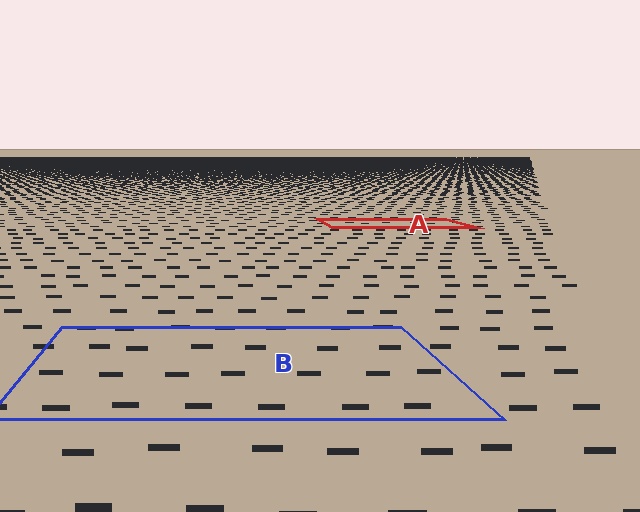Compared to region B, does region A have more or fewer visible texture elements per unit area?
Region A has more texture elements per unit area — they are packed more densely because it is farther away.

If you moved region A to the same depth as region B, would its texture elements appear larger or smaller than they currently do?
They would appear larger. At a closer depth, the same texture elements are projected at a bigger on-screen size.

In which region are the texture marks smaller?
The texture marks are smaller in region A, because it is farther away.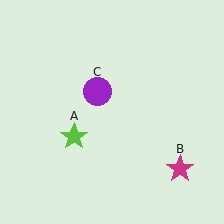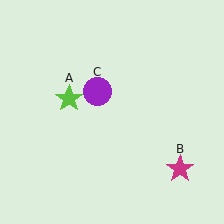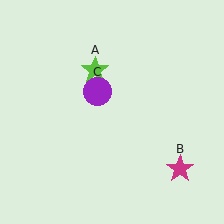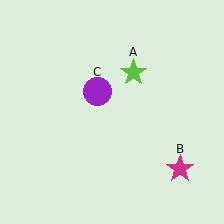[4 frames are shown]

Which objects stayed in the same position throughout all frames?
Magenta star (object B) and purple circle (object C) remained stationary.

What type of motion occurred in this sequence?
The lime star (object A) rotated clockwise around the center of the scene.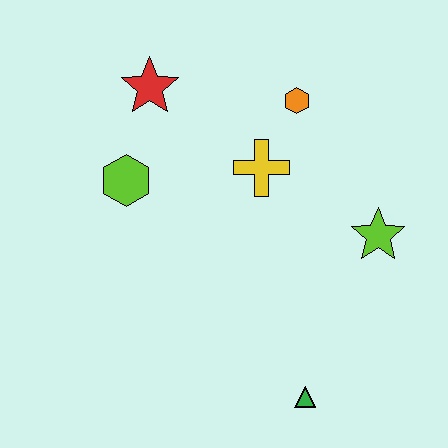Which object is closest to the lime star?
The yellow cross is closest to the lime star.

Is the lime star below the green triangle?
No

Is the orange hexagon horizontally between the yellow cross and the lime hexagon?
No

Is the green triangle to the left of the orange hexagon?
No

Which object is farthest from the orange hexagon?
The green triangle is farthest from the orange hexagon.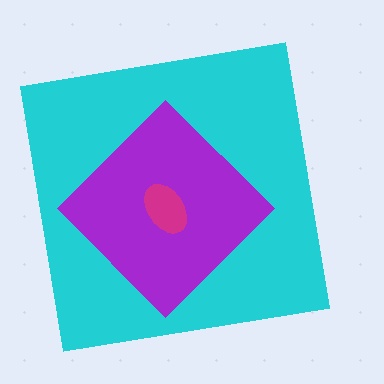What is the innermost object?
The magenta ellipse.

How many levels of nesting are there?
3.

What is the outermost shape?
The cyan square.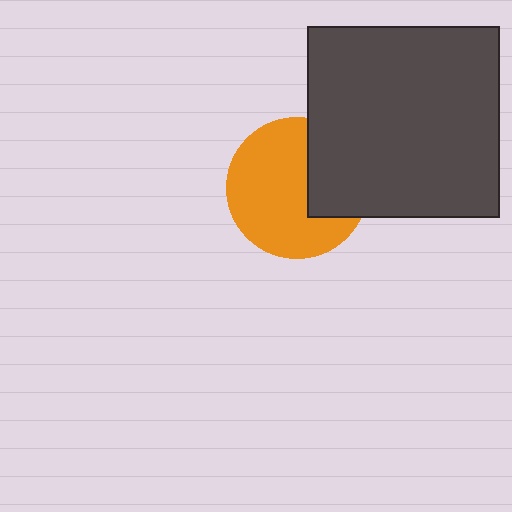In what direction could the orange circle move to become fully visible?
The orange circle could move left. That would shift it out from behind the dark gray square entirely.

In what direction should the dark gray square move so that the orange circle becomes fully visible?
The dark gray square should move right. That is the shortest direction to clear the overlap and leave the orange circle fully visible.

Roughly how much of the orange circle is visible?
Most of it is visible (roughly 69%).